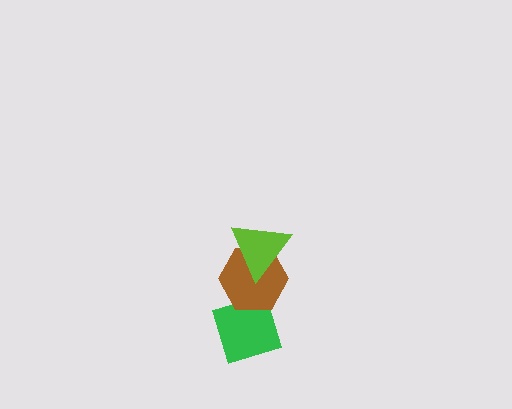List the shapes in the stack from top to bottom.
From top to bottom: the lime triangle, the brown hexagon, the green diamond.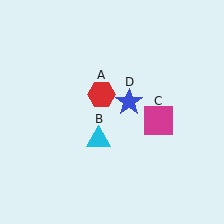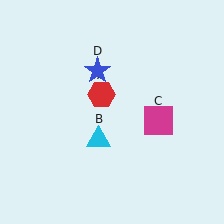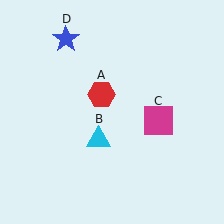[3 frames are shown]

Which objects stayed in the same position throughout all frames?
Red hexagon (object A) and cyan triangle (object B) and magenta square (object C) remained stationary.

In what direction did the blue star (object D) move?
The blue star (object D) moved up and to the left.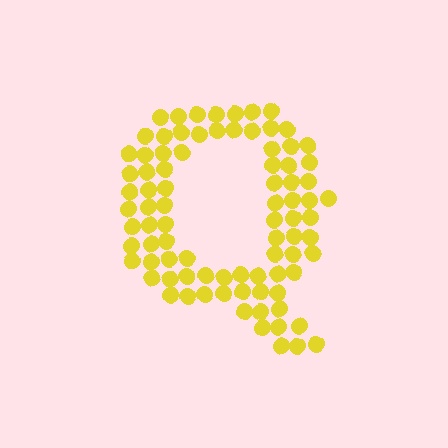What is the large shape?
The large shape is the letter Q.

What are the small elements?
The small elements are circles.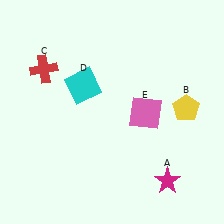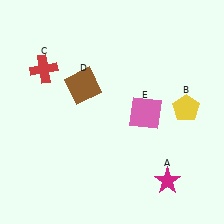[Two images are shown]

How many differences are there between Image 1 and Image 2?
There is 1 difference between the two images.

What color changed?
The square (D) changed from cyan in Image 1 to brown in Image 2.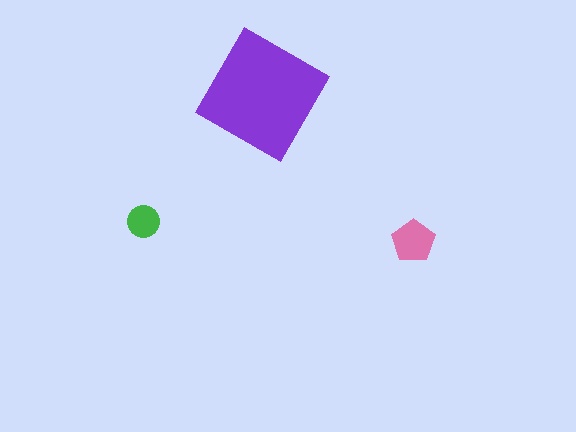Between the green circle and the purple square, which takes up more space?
The purple square.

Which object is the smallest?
The green circle.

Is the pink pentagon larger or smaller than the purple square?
Smaller.